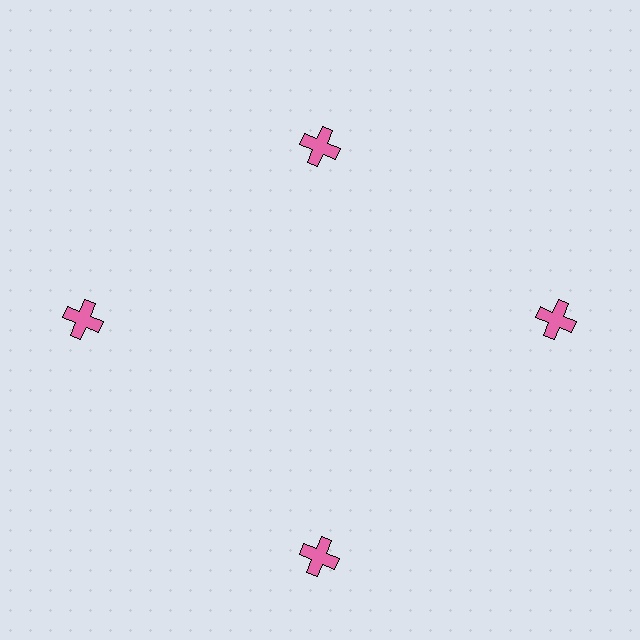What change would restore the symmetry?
The symmetry would be restored by moving it outward, back onto the ring so that all 4 crosses sit at equal angles and equal distance from the center.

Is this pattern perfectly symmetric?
No. The 4 pink crosses are arranged in a ring, but one element near the 12 o'clock position is pulled inward toward the center, breaking the 4-fold rotational symmetry.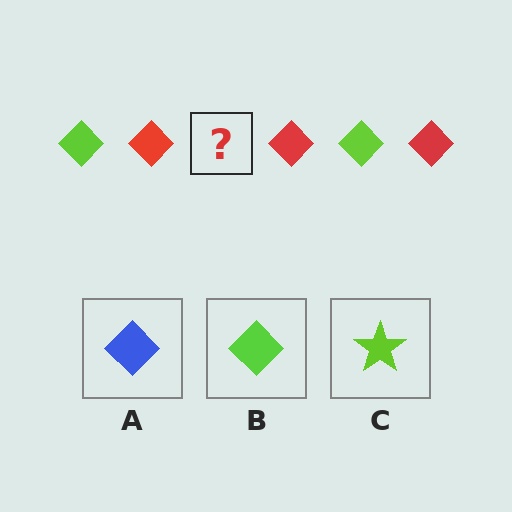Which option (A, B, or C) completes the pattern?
B.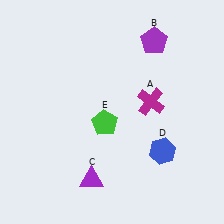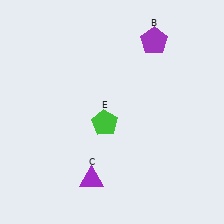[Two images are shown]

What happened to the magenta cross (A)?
The magenta cross (A) was removed in Image 2. It was in the top-right area of Image 1.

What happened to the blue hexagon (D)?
The blue hexagon (D) was removed in Image 2. It was in the bottom-right area of Image 1.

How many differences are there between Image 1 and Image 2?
There are 2 differences between the two images.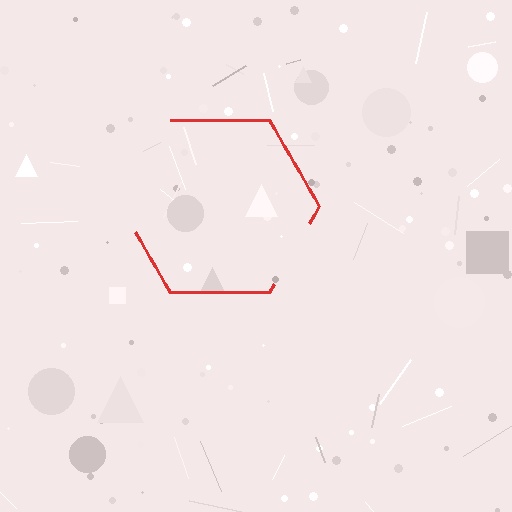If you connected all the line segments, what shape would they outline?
They would outline a hexagon.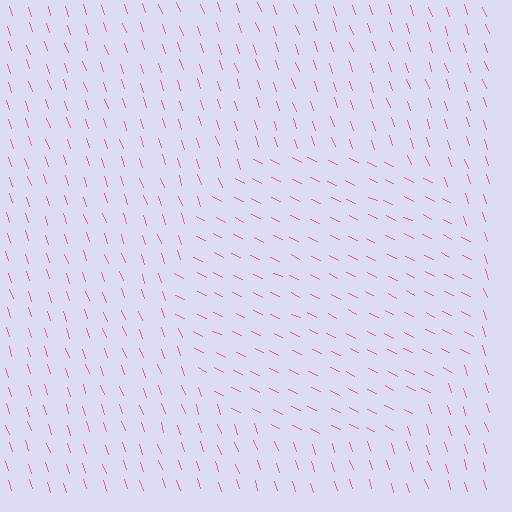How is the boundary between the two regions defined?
The boundary is defined purely by a change in line orientation (approximately 45 degrees difference). All lines are the same color and thickness.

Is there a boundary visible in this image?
Yes, there is a texture boundary formed by a change in line orientation.